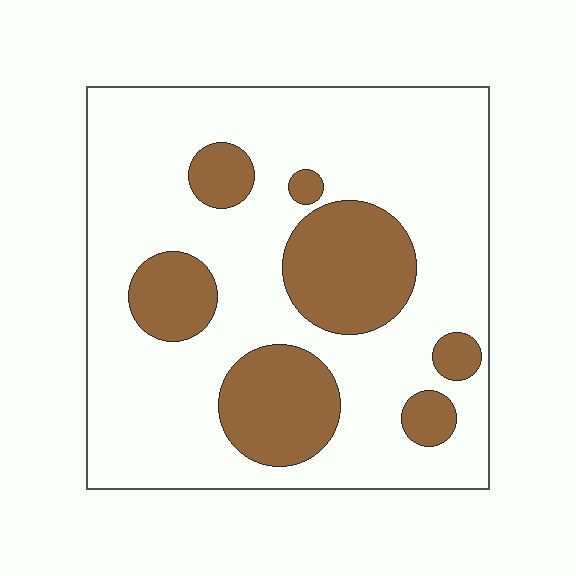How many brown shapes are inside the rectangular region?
7.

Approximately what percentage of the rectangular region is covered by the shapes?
Approximately 25%.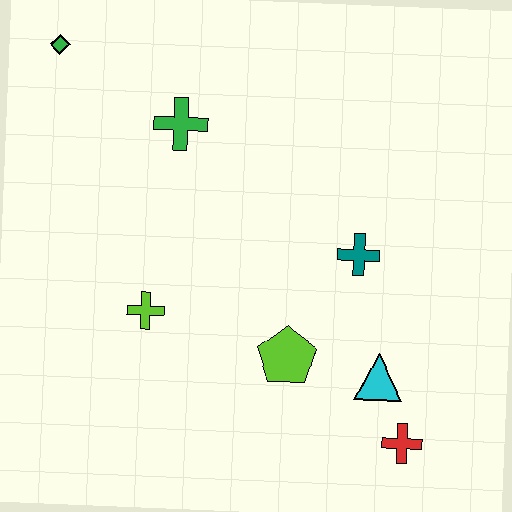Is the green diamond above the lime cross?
Yes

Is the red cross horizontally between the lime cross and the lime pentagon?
No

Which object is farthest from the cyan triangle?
The green diamond is farthest from the cyan triangle.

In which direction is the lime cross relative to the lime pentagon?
The lime cross is to the left of the lime pentagon.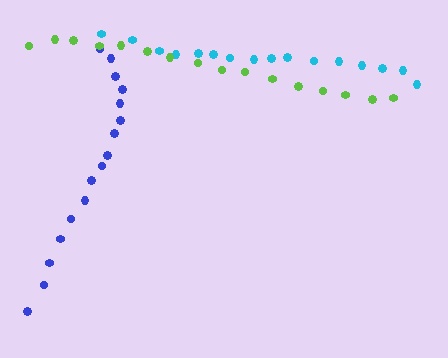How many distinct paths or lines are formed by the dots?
There are 3 distinct paths.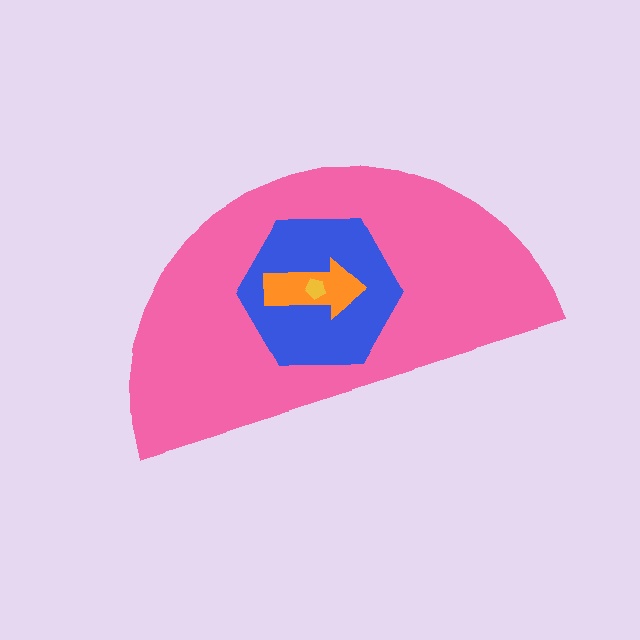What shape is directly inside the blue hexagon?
The orange arrow.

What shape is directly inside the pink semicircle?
The blue hexagon.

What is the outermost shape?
The pink semicircle.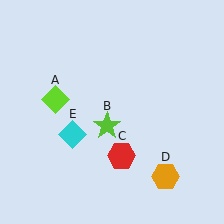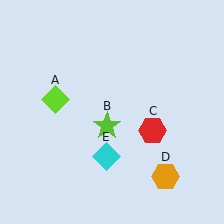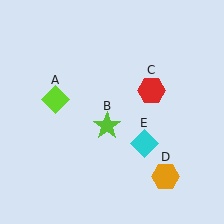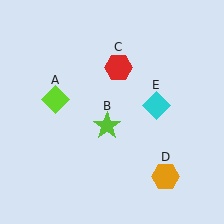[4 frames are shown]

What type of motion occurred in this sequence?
The red hexagon (object C), cyan diamond (object E) rotated counterclockwise around the center of the scene.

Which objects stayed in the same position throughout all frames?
Lime diamond (object A) and lime star (object B) and orange hexagon (object D) remained stationary.